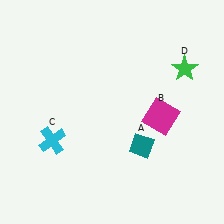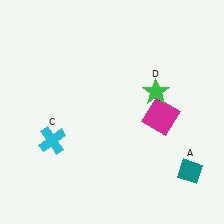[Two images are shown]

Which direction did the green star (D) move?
The green star (D) moved left.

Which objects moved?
The objects that moved are: the teal diamond (A), the green star (D).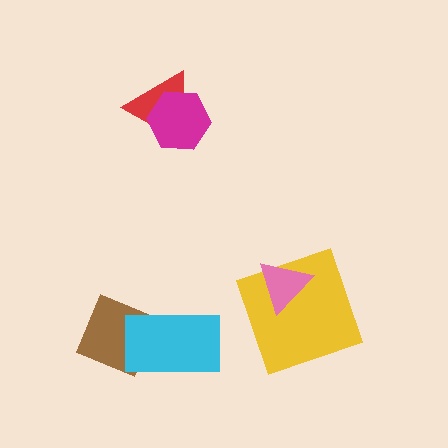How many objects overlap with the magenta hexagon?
1 object overlaps with the magenta hexagon.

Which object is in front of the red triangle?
The magenta hexagon is in front of the red triangle.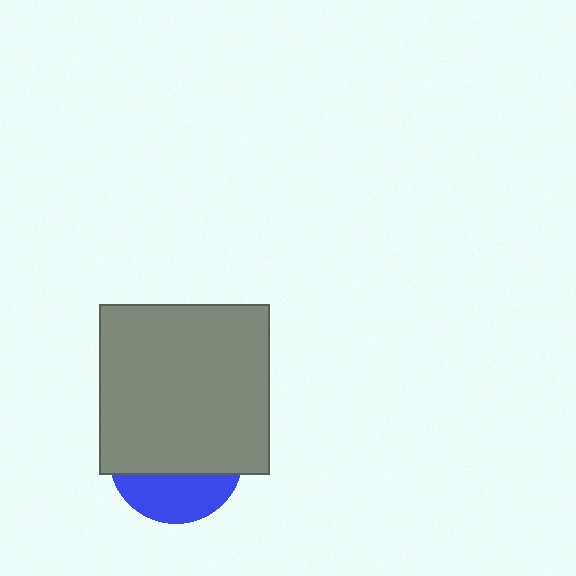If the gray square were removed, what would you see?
You would see the complete blue circle.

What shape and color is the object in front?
The object in front is a gray square.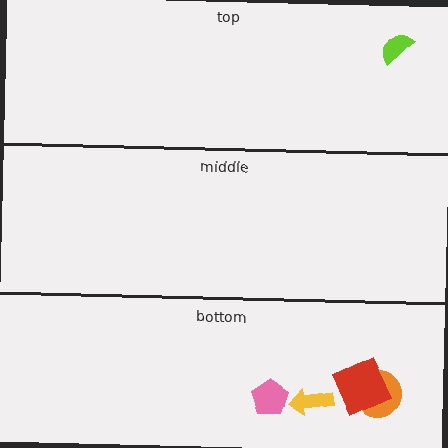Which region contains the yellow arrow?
The bottom region.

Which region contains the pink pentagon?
The bottom region.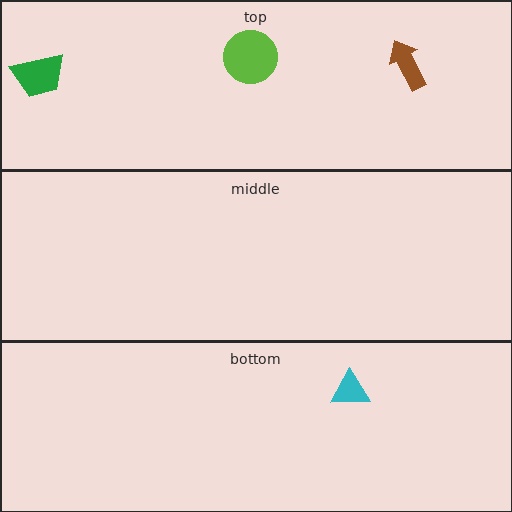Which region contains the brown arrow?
The top region.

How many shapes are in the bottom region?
1.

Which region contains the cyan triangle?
The bottom region.